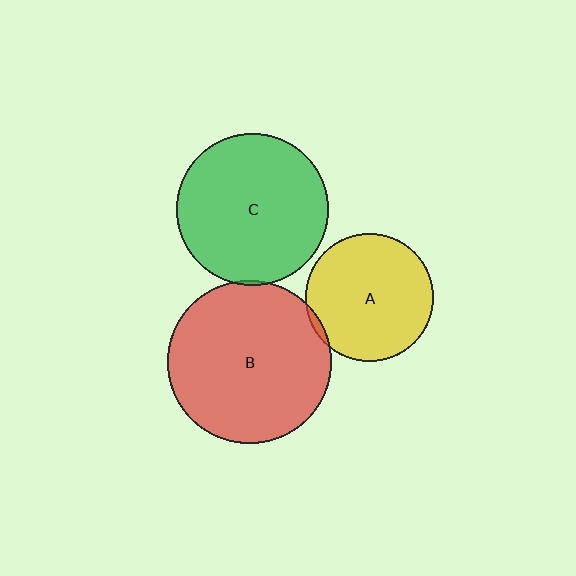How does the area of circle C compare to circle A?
Approximately 1.4 times.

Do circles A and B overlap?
Yes.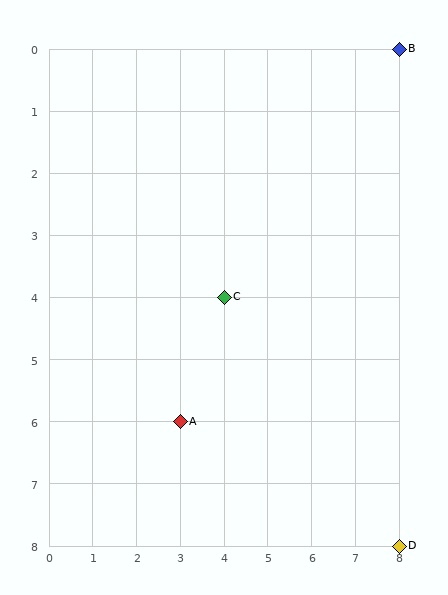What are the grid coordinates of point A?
Point A is at grid coordinates (3, 6).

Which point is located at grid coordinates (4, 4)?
Point C is at (4, 4).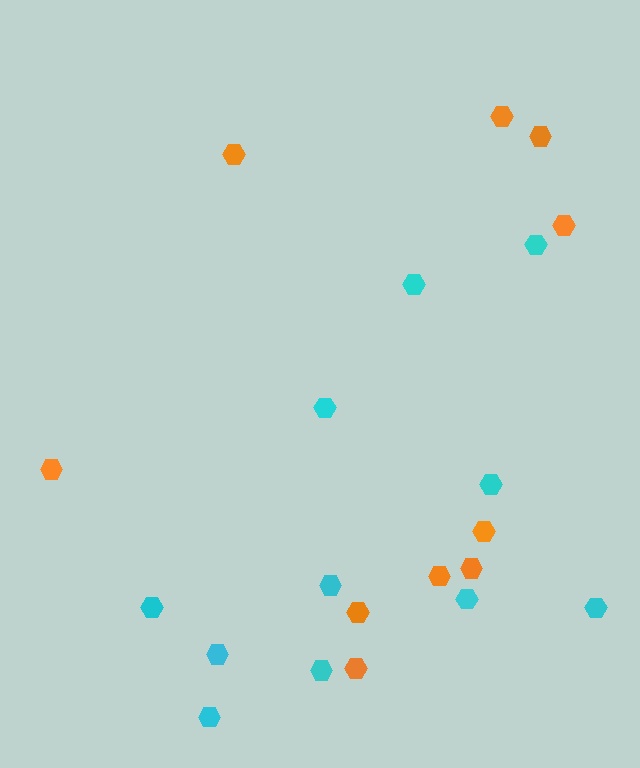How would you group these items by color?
There are 2 groups: one group of orange hexagons (10) and one group of cyan hexagons (11).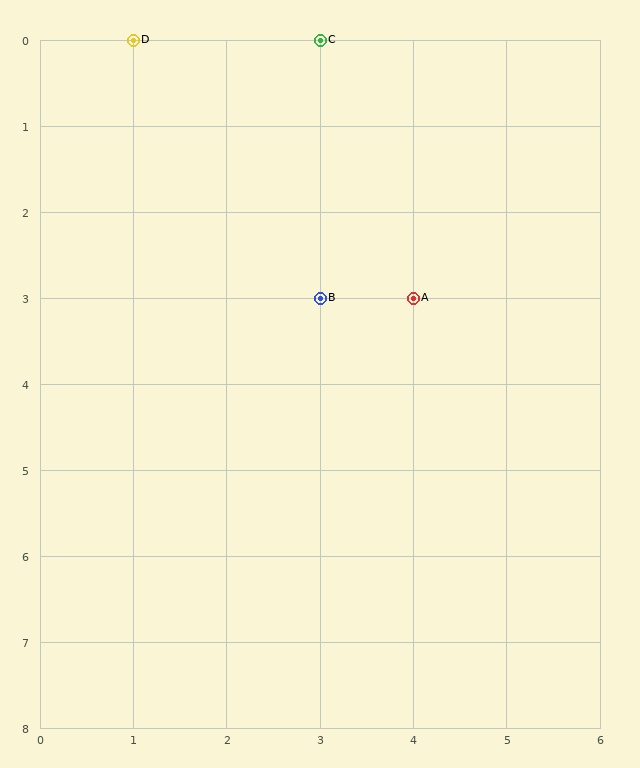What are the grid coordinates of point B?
Point B is at grid coordinates (3, 3).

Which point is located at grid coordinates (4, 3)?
Point A is at (4, 3).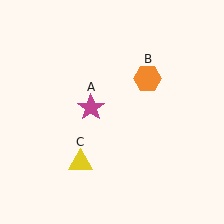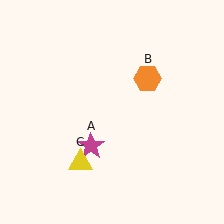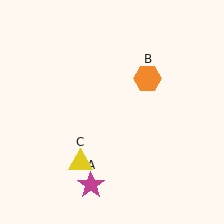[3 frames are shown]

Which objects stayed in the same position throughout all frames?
Orange hexagon (object B) and yellow triangle (object C) remained stationary.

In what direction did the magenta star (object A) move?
The magenta star (object A) moved down.